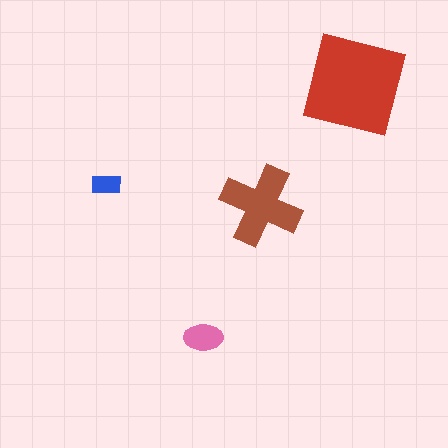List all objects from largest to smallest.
The red square, the brown cross, the pink ellipse, the blue rectangle.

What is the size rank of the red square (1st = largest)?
1st.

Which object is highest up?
The red square is topmost.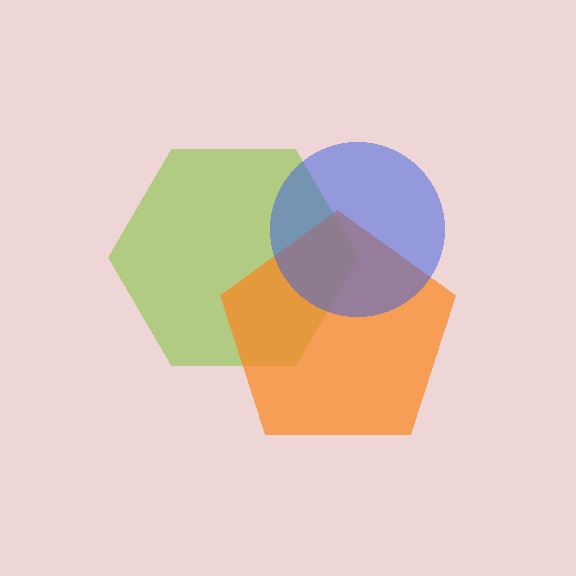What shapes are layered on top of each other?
The layered shapes are: a lime hexagon, an orange pentagon, a blue circle.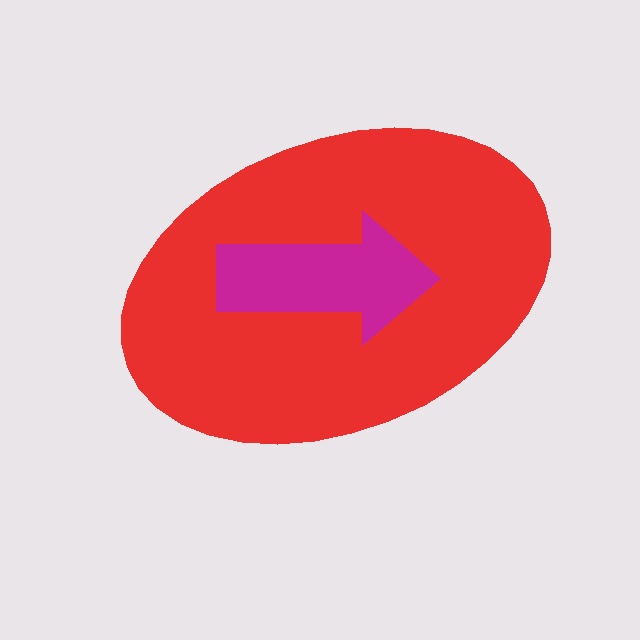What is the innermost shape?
The magenta arrow.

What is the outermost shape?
The red ellipse.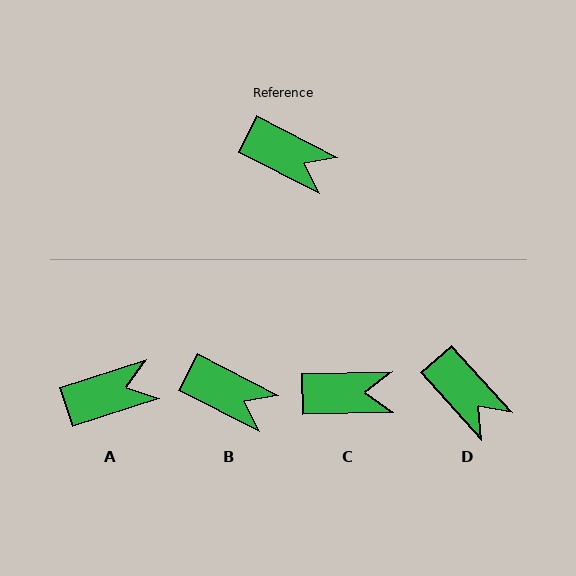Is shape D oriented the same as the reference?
No, it is off by about 20 degrees.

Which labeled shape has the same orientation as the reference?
B.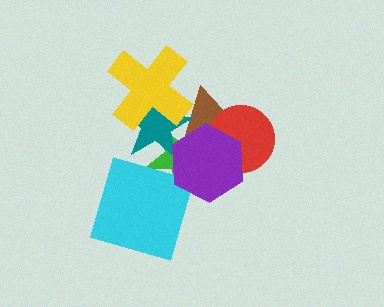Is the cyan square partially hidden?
No, no other shape covers it.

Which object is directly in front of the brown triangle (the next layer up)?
The red circle is directly in front of the brown triangle.